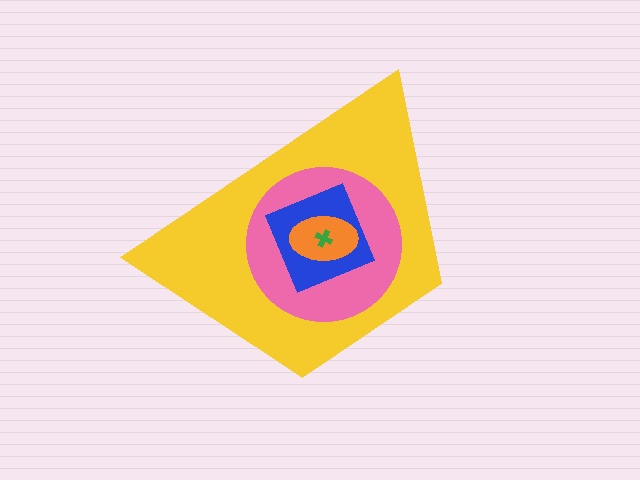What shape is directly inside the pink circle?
The blue square.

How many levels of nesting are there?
5.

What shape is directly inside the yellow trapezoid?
The pink circle.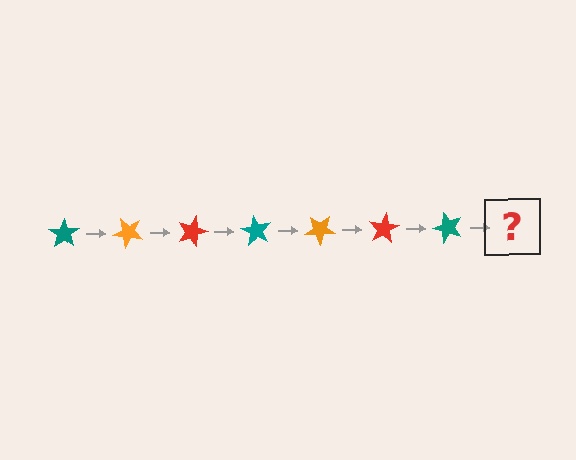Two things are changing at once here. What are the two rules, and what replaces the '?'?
The two rules are that it rotates 45 degrees each step and the color cycles through teal, orange, and red. The '?' should be an orange star, rotated 315 degrees from the start.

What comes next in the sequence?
The next element should be an orange star, rotated 315 degrees from the start.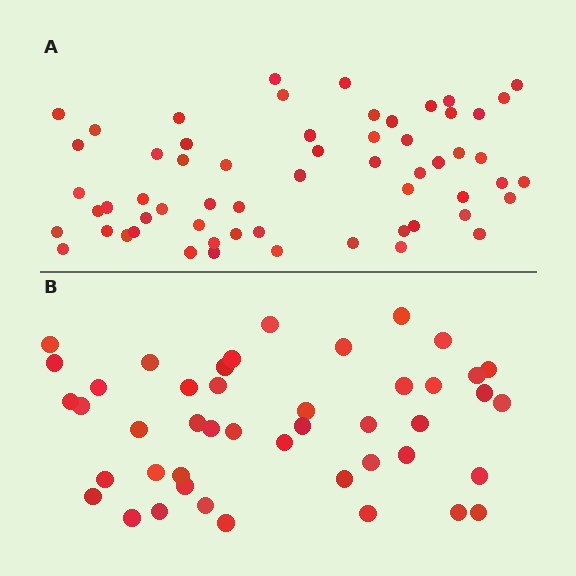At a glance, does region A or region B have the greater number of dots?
Region A (the top region) has more dots.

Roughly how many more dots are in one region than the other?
Region A has approximately 15 more dots than region B.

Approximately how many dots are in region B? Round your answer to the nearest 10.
About 40 dots. (The exact count is 45, which rounds to 40.)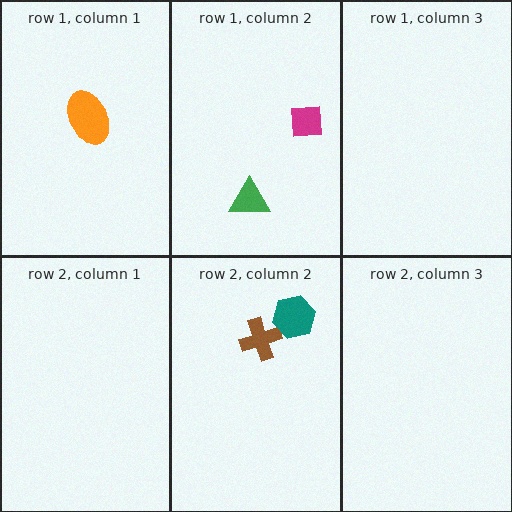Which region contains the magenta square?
The row 1, column 2 region.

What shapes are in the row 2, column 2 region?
The brown cross, the teal hexagon.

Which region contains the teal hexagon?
The row 2, column 2 region.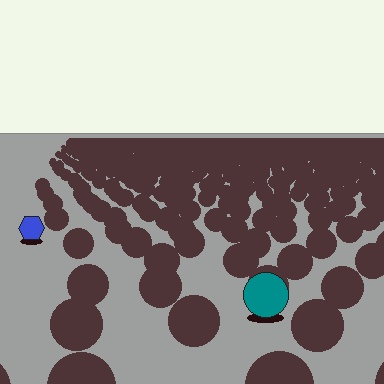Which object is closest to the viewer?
The teal circle is closest. The texture marks near it are larger and more spread out.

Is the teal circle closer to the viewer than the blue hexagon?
Yes. The teal circle is closer — you can tell from the texture gradient: the ground texture is coarser near it.